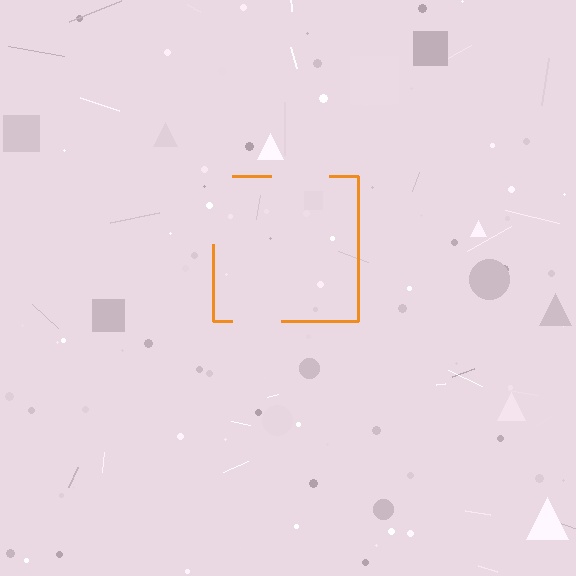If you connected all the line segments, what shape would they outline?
They would outline a square.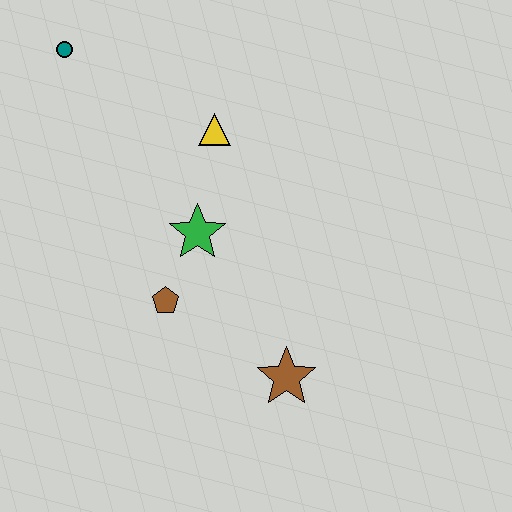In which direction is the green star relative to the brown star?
The green star is above the brown star.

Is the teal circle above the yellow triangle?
Yes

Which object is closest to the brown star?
The brown pentagon is closest to the brown star.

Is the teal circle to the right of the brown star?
No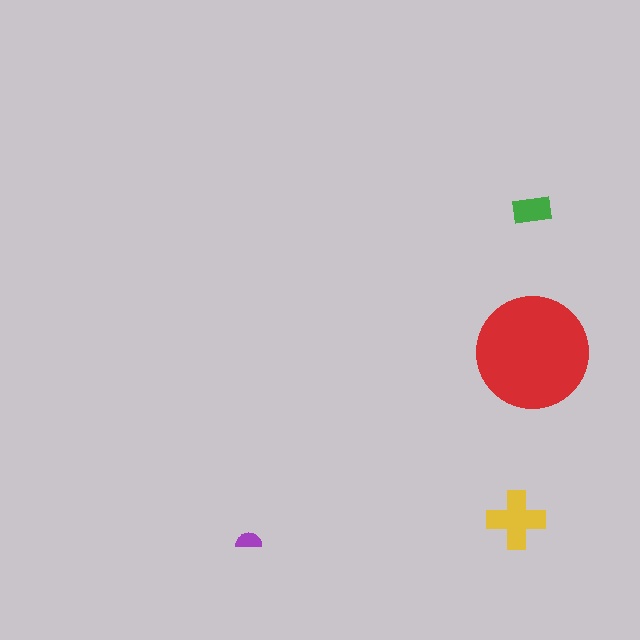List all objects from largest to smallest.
The red circle, the yellow cross, the green rectangle, the purple semicircle.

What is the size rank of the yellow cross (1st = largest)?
2nd.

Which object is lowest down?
The purple semicircle is bottommost.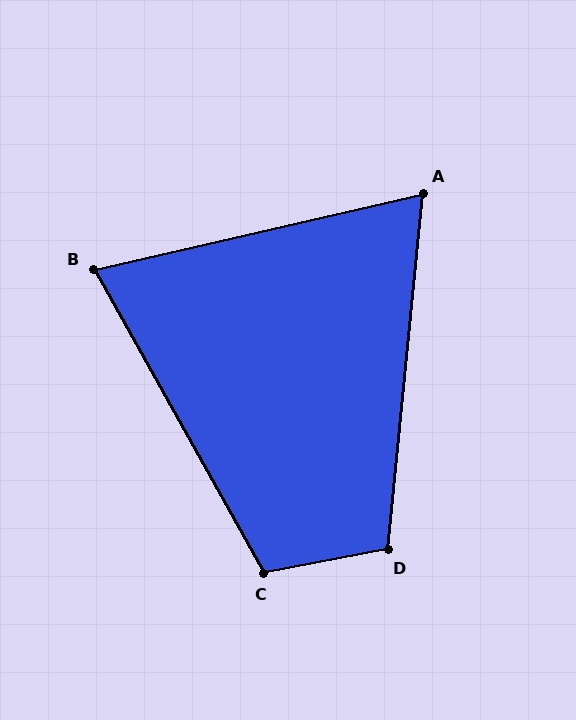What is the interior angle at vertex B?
Approximately 74 degrees (acute).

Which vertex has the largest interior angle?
C, at approximately 109 degrees.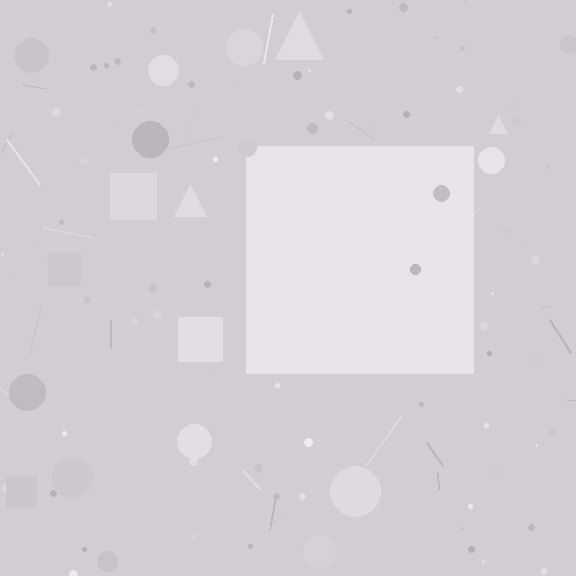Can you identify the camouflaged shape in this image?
The camouflaged shape is a square.